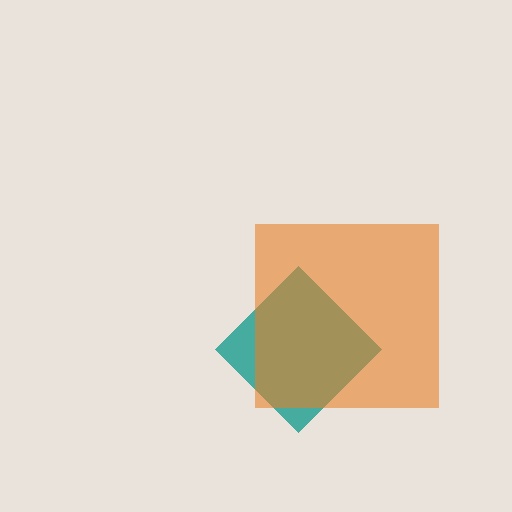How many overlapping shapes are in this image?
There are 2 overlapping shapes in the image.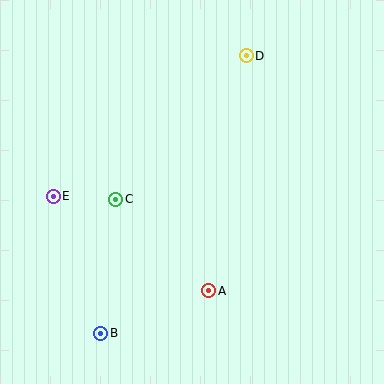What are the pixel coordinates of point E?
Point E is at (53, 196).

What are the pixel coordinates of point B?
Point B is at (101, 333).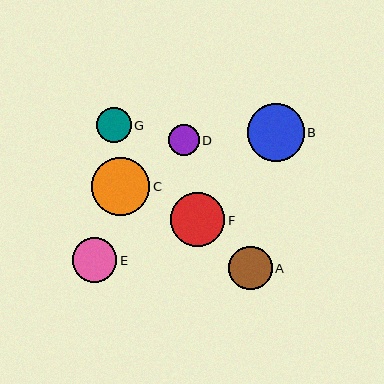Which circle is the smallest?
Circle D is the smallest with a size of approximately 31 pixels.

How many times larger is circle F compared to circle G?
Circle F is approximately 1.6 times the size of circle G.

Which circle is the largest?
Circle C is the largest with a size of approximately 58 pixels.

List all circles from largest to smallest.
From largest to smallest: C, B, F, E, A, G, D.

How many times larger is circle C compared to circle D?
Circle C is approximately 1.9 times the size of circle D.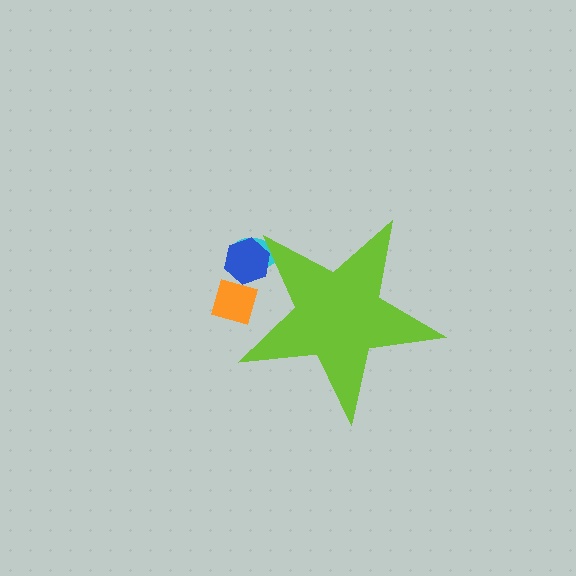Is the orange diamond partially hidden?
Yes, the orange diamond is partially hidden behind the lime star.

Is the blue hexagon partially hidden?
Yes, the blue hexagon is partially hidden behind the lime star.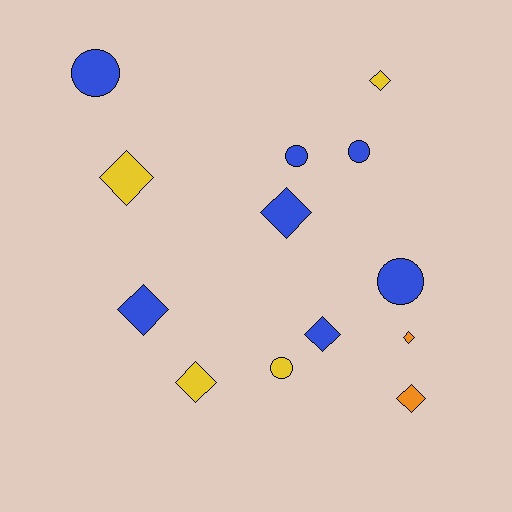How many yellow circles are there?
There is 1 yellow circle.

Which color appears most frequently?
Blue, with 7 objects.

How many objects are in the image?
There are 13 objects.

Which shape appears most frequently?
Diamond, with 8 objects.